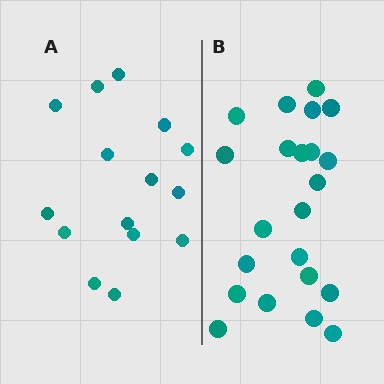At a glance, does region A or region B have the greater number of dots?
Region B (the right region) has more dots.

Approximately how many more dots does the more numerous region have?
Region B has roughly 8 or so more dots than region A.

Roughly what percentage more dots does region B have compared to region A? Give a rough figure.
About 45% more.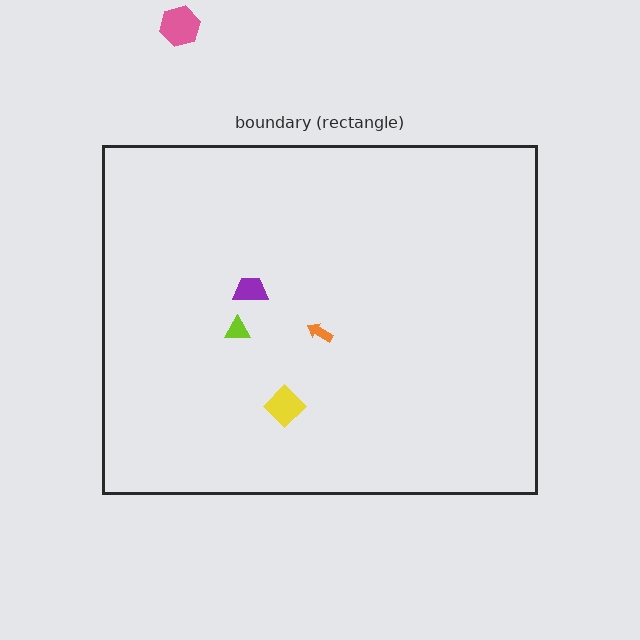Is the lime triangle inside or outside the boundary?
Inside.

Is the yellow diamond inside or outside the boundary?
Inside.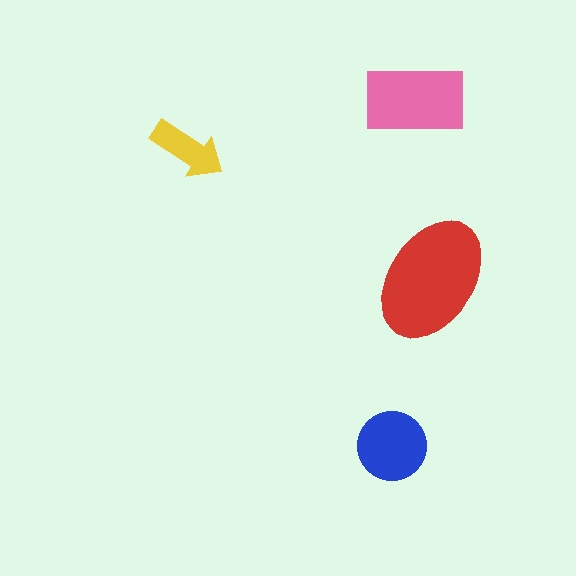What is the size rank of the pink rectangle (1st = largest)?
2nd.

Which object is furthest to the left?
The yellow arrow is leftmost.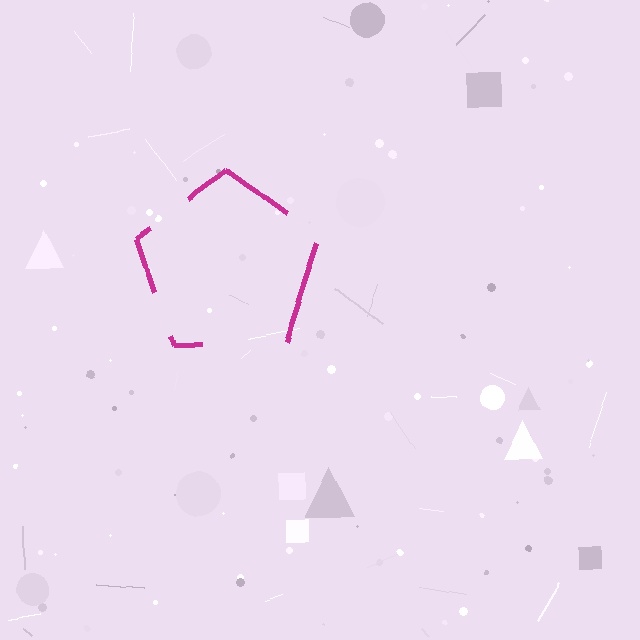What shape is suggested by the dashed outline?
The dashed outline suggests a pentagon.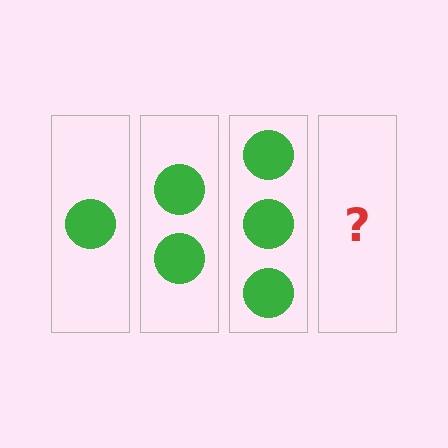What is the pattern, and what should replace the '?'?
The pattern is that each step adds one more circle. The '?' should be 4 circles.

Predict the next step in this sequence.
The next step is 4 circles.